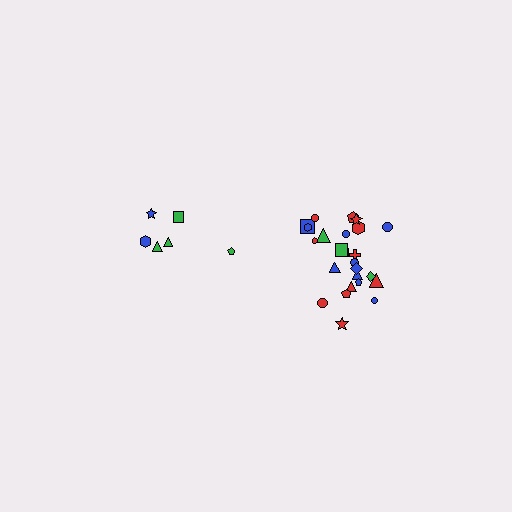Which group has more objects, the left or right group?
The right group.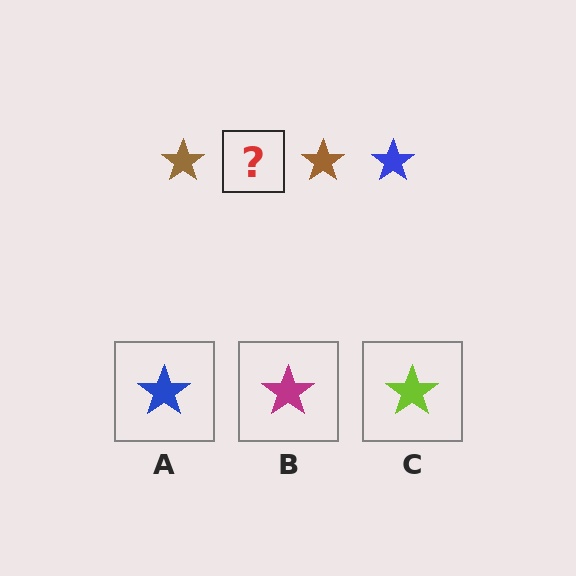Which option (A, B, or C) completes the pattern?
A.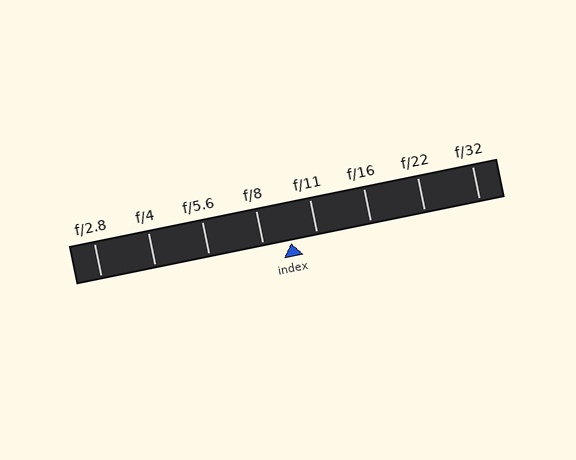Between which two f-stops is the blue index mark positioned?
The index mark is between f/8 and f/11.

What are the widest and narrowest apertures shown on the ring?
The widest aperture shown is f/2.8 and the narrowest is f/32.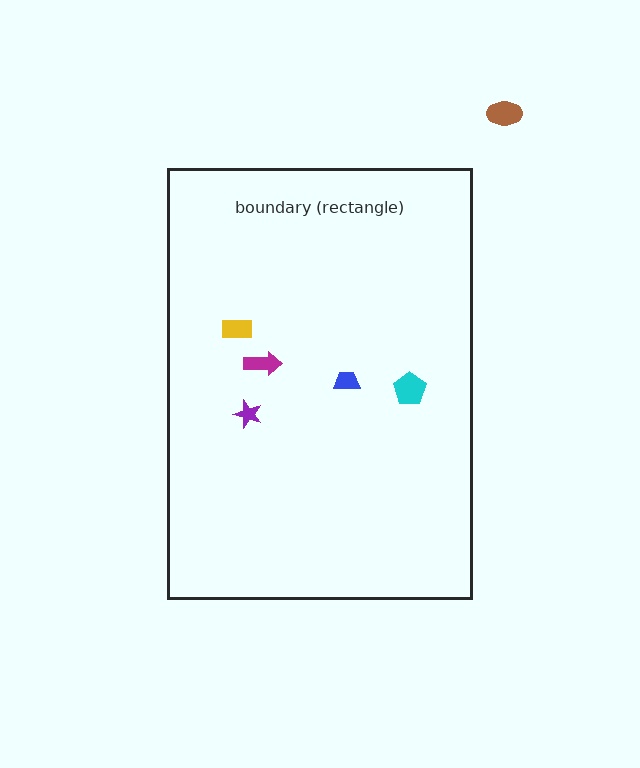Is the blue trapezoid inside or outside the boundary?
Inside.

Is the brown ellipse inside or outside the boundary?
Outside.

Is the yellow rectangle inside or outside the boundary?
Inside.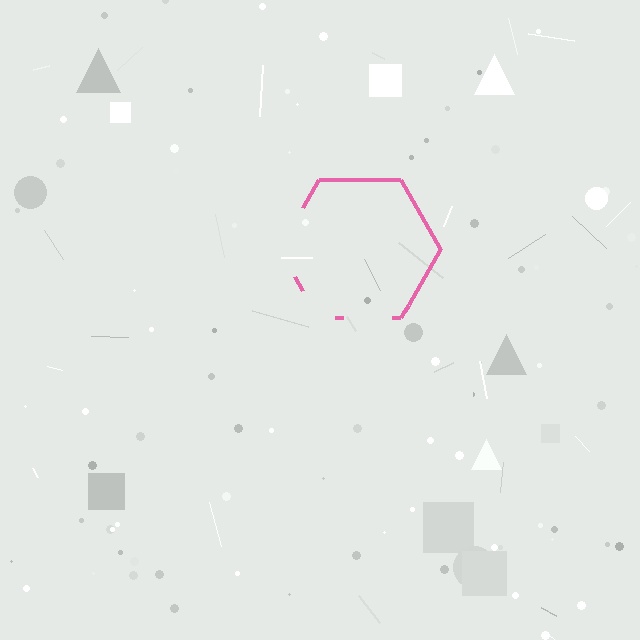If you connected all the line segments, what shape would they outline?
They would outline a hexagon.